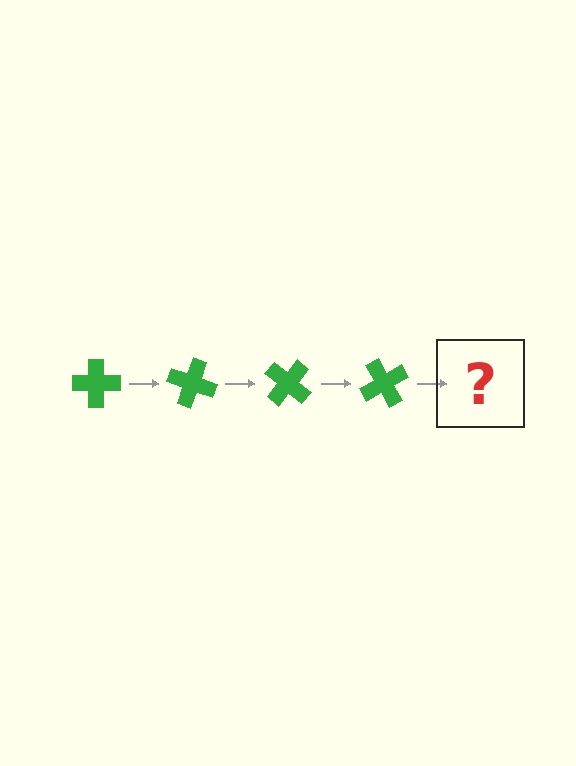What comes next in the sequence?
The next element should be a green cross rotated 80 degrees.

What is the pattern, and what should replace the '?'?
The pattern is that the cross rotates 20 degrees each step. The '?' should be a green cross rotated 80 degrees.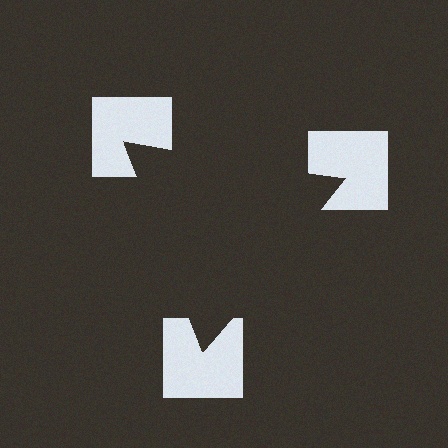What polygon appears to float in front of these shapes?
An illusory triangle — its edges are inferred from the aligned wedge cuts in the notched squares, not physically drawn.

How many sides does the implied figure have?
3 sides.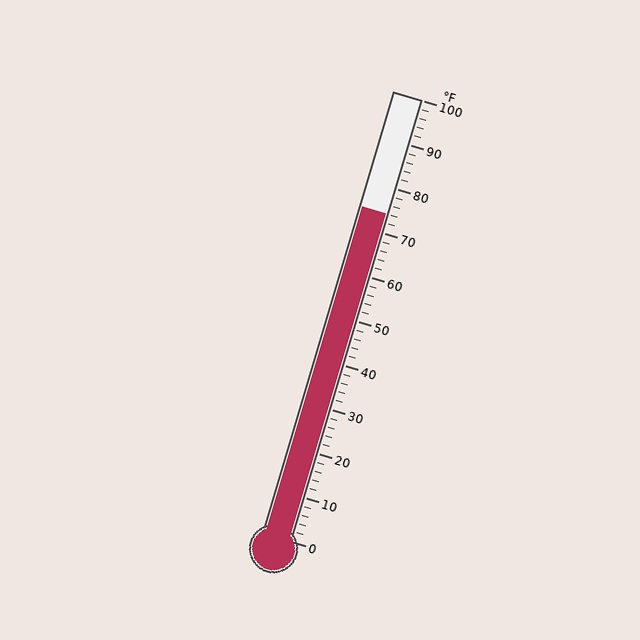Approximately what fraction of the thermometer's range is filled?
The thermometer is filled to approximately 75% of its range.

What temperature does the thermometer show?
The thermometer shows approximately 74°F.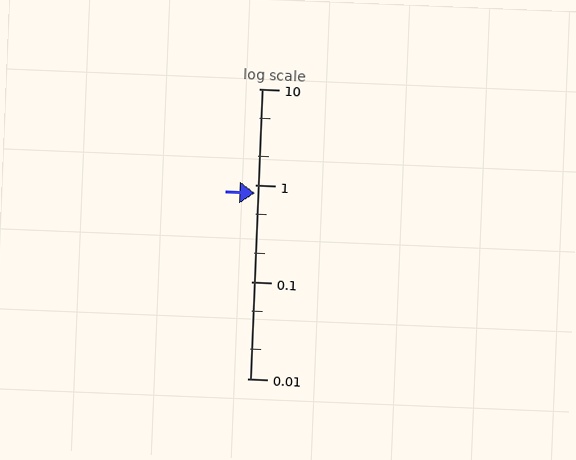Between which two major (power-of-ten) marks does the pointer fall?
The pointer is between 0.1 and 1.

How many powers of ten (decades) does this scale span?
The scale spans 3 decades, from 0.01 to 10.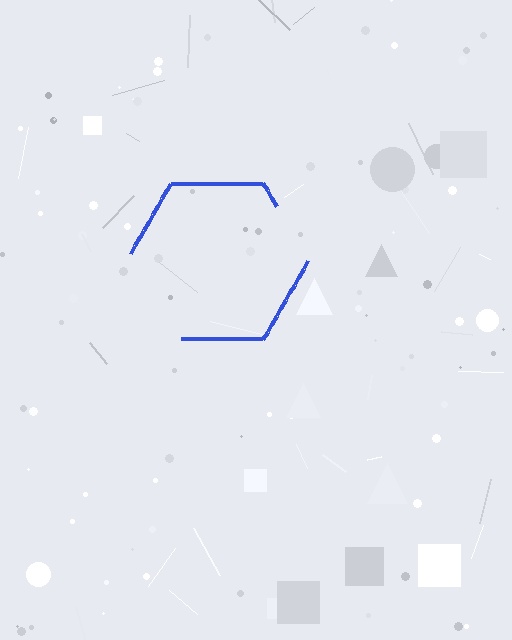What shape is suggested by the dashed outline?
The dashed outline suggests a hexagon.